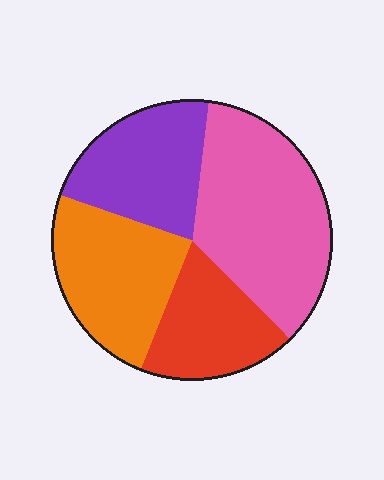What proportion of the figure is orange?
Orange takes up about one quarter (1/4) of the figure.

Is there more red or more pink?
Pink.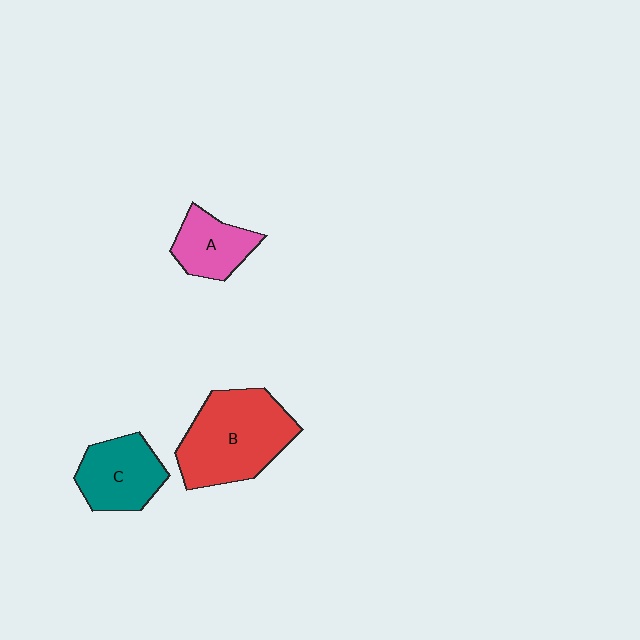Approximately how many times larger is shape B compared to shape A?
Approximately 2.1 times.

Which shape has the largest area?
Shape B (red).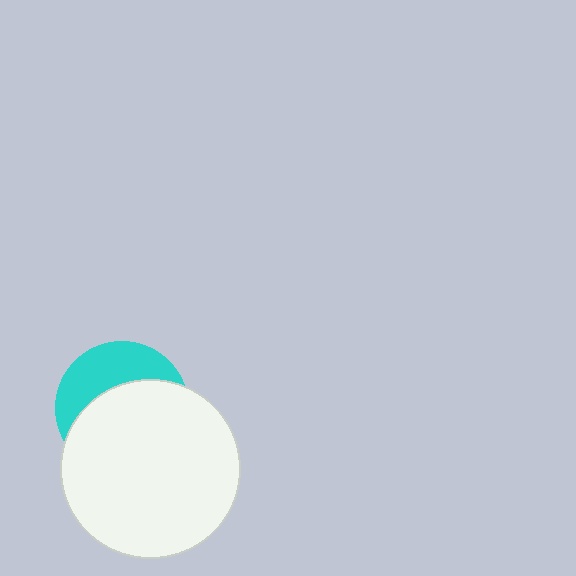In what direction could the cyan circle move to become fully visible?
The cyan circle could move up. That would shift it out from behind the white circle entirely.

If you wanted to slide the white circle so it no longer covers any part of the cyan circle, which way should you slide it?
Slide it down — that is the most direct way to separate the two shapes.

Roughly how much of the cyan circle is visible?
A small part of it is visible (roughly 37%).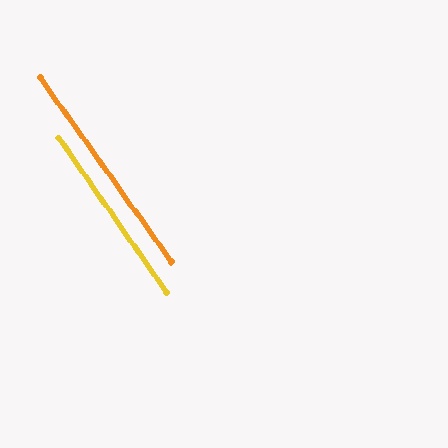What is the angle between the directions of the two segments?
Approximately 1 degree.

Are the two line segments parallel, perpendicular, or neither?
Parallel — their directions differ by only 0.6°.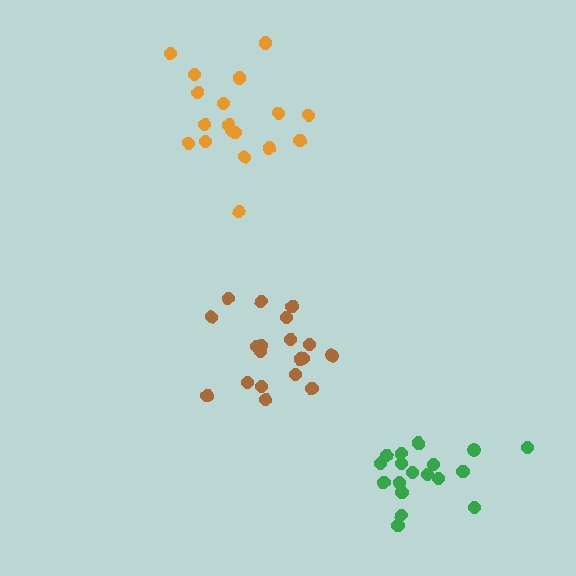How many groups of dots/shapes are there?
There are 3 groups.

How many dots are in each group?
Group 1: 18 dots, Group 2: 18 dots, Group 3: 19 dots (55 total).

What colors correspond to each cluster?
The clusters are colored: orange, green, brown.